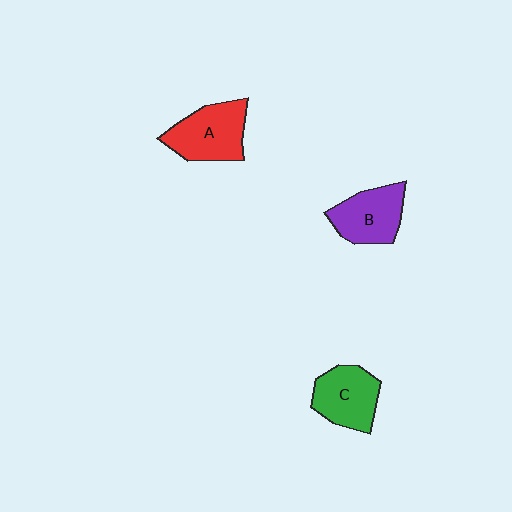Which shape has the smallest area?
Shape C (green).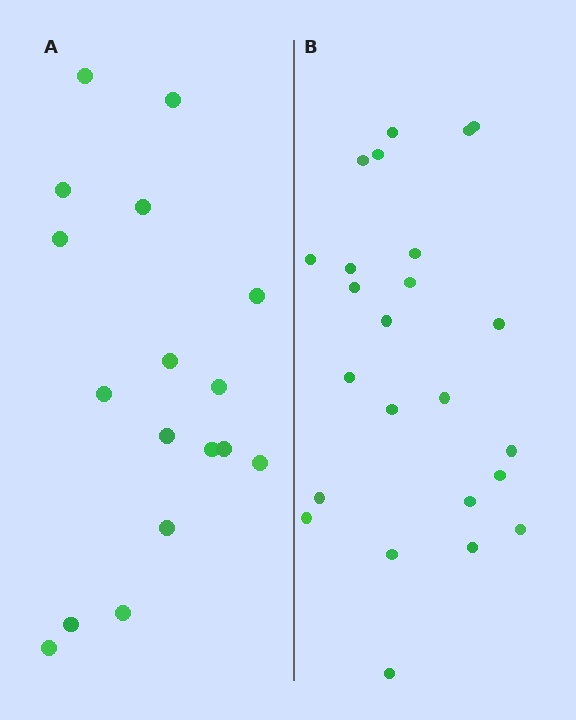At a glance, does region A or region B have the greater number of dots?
Region B (the right region) has more dots.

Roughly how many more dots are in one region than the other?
Region B has roughly 8 or so more dots than region A.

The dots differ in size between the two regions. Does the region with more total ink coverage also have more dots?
No. Region A has more total ink coverage because its dots are larger, but region B actually contains more individual dots. Total area can be misleading — the number of items is what matters here.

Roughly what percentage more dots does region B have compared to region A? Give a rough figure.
About 40% more.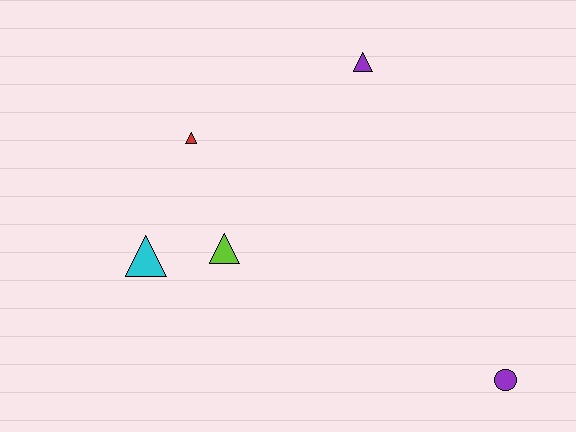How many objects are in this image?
There are 5 objects.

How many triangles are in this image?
There are 4 triangles.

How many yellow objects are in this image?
There are no yellow objects.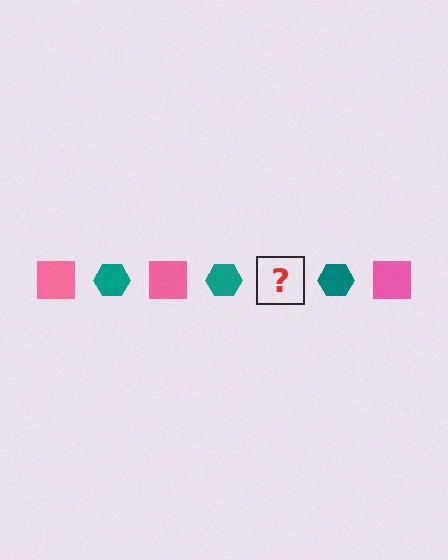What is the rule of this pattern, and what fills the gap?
The rule is that the pattern alternates between pink square and teal hexagon. The gap should be filled with a pink square.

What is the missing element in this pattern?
The missing element is a pink square.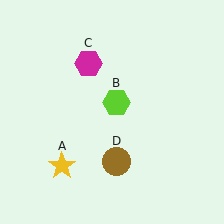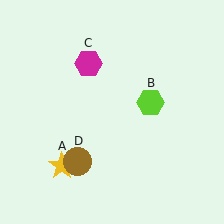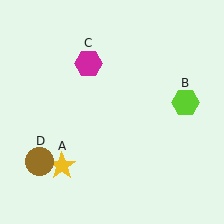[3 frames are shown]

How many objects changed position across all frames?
2 objects changed position: lime hexagon (object B), brown circle (object D).